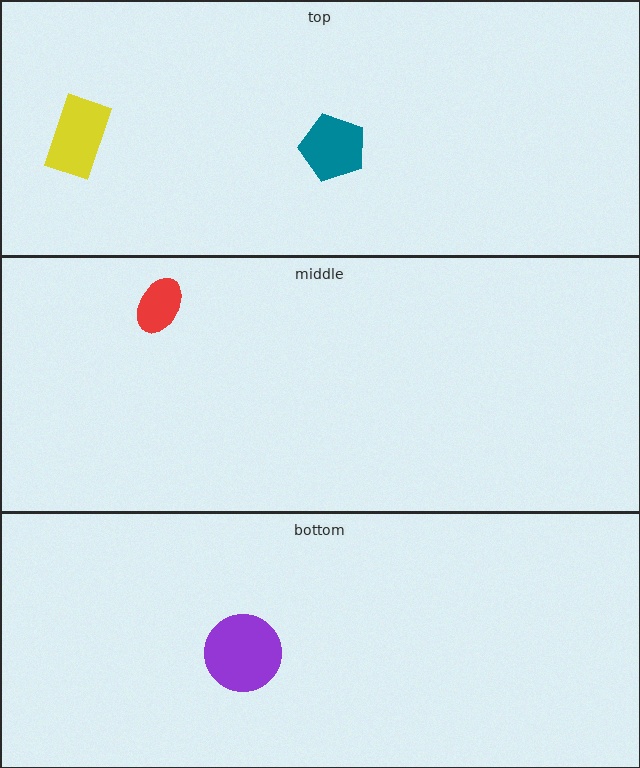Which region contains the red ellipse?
The middle region.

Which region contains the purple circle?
The bottom region.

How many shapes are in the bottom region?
1.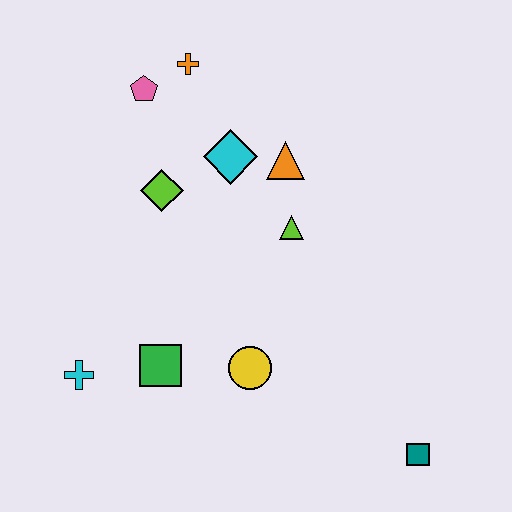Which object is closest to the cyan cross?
The green square is closest to the cyan cross.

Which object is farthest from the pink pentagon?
The teal square is farthest from the pink pentagon.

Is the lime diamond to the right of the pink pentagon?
Yes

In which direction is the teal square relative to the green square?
The teal square is to the right of the green square.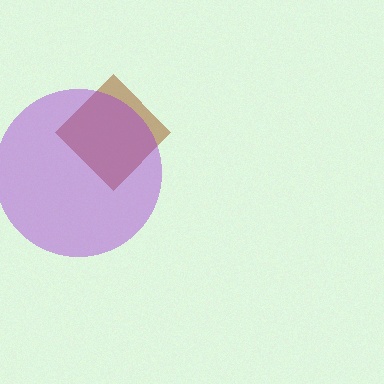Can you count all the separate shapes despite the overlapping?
Yes, there are 2 separate shapes.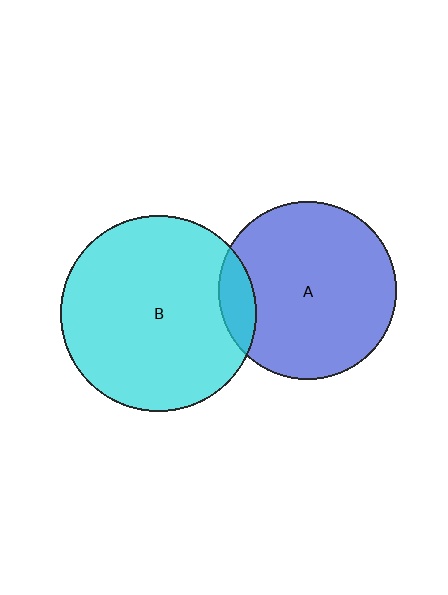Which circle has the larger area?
Circle B (cyan).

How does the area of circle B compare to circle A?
Approximately 1.2 times.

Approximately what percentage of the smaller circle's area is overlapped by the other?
Approximately 10%.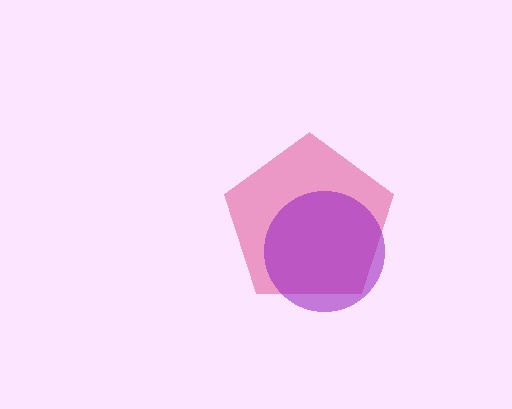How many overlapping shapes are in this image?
There are 2 overlapping shapes in the image.